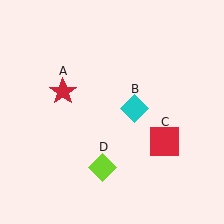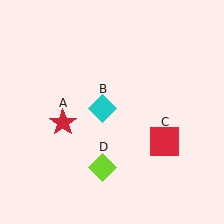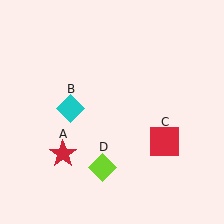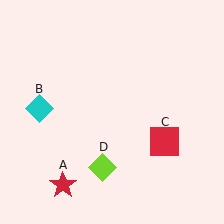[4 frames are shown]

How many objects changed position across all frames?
2 objects changed position: red star (object A), cyan diamond (object B).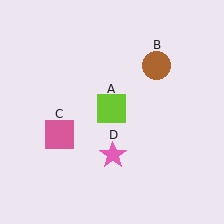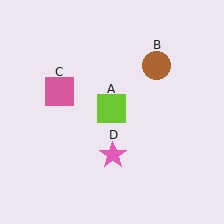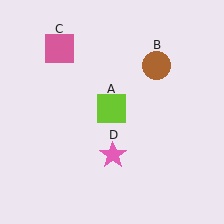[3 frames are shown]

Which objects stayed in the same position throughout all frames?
Lime square (object A) and brown circle (object B) and pink star (object D) remained stationary.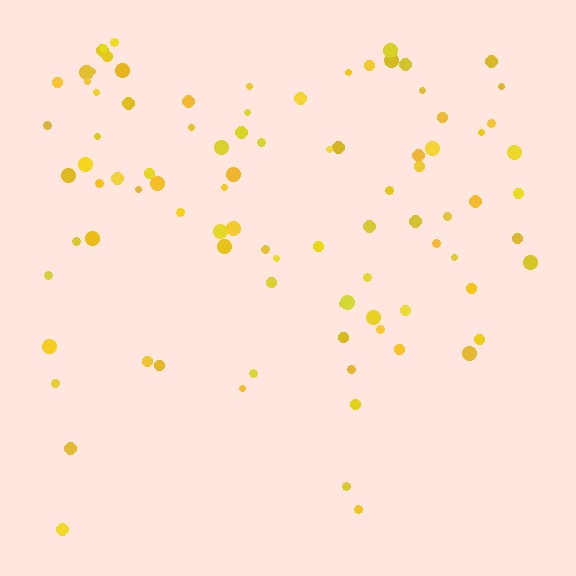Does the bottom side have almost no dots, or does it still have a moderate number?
Still a moderate number, just noticeably fewer than the top.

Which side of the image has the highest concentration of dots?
The top.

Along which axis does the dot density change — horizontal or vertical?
Vertical.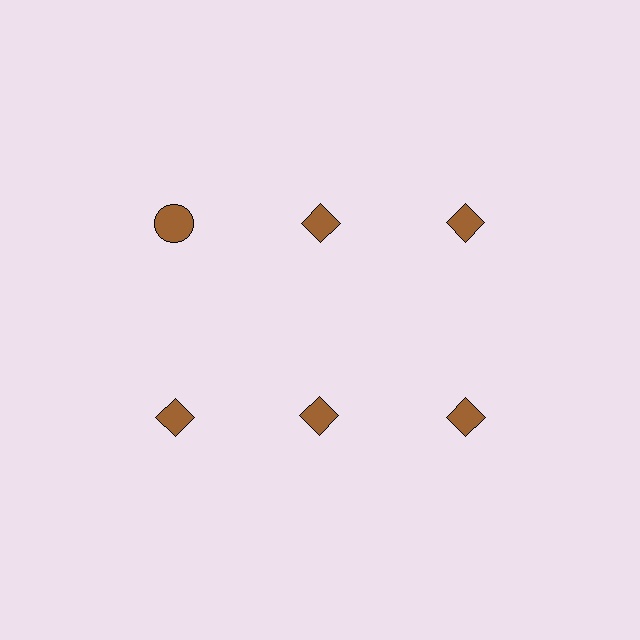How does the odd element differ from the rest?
It has a different shape: circle instead of diamond.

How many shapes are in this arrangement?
There are 6 shapes arranged in a grid pattern.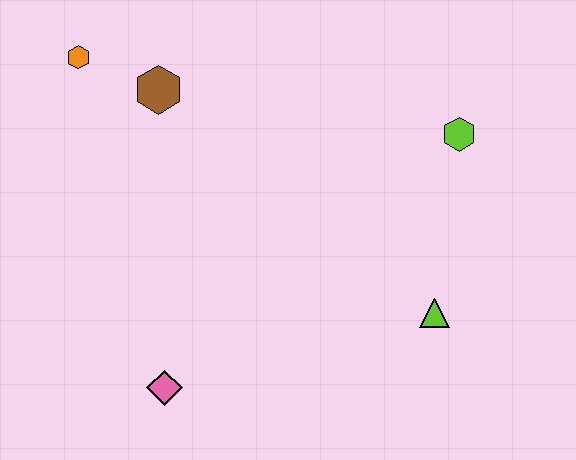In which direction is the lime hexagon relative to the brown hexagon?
The lime hexagon is to the right of the brown hexagon.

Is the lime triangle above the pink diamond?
Yes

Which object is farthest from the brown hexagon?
The lime triangle is farthest from the brown hexagon.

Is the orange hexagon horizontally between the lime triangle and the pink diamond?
No